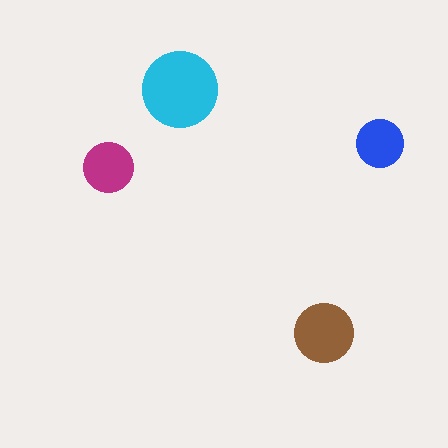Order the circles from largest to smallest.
the cyan one, the brown one, the magenta one, the blue one.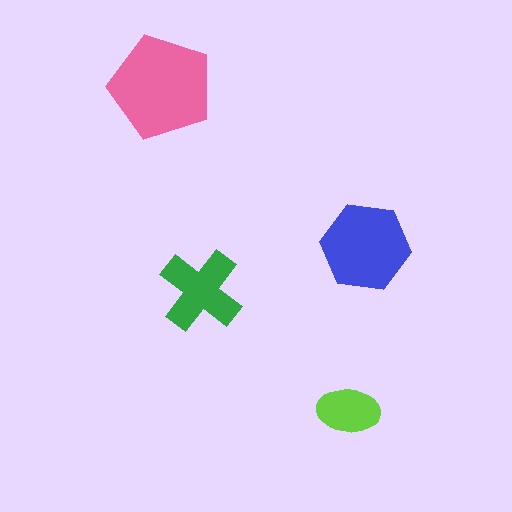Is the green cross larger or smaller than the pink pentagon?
Smaller.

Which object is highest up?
The pink pentagon is topmost.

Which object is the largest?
The pink pentagon.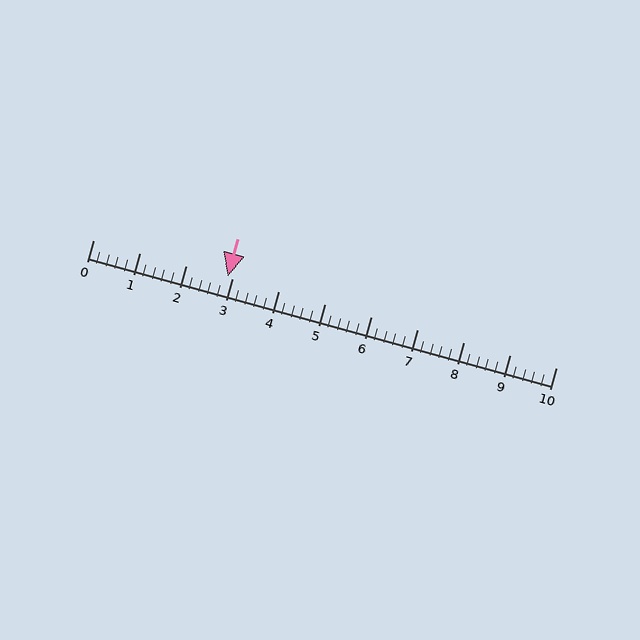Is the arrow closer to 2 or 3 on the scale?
The arrow is closer to 3.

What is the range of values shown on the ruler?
The ruler shows values from 0 to 10.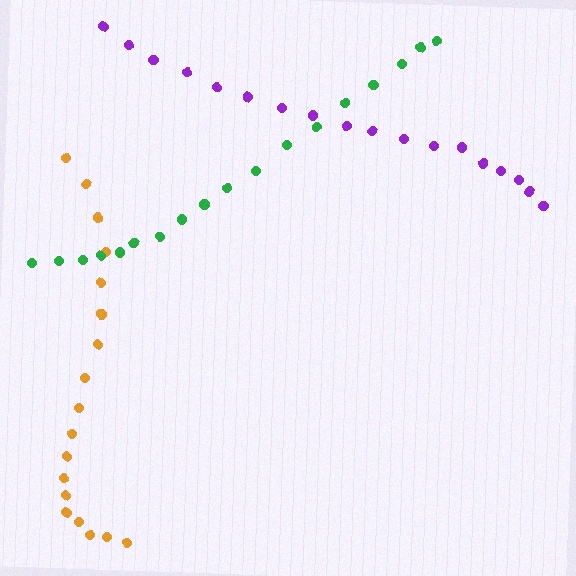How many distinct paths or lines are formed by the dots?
There are 3 distinct paths.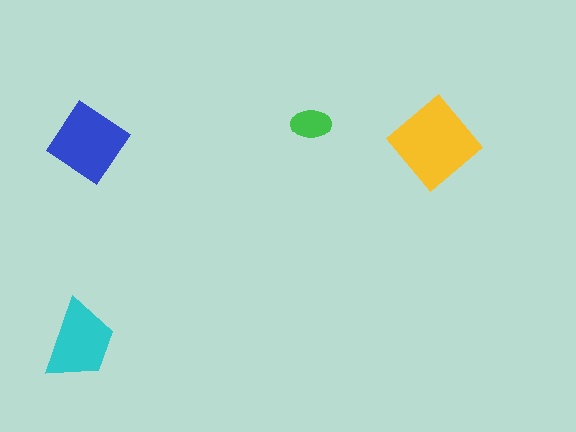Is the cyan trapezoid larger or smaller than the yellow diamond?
Smaller.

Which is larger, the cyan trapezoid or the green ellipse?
The cyan trapezoid.